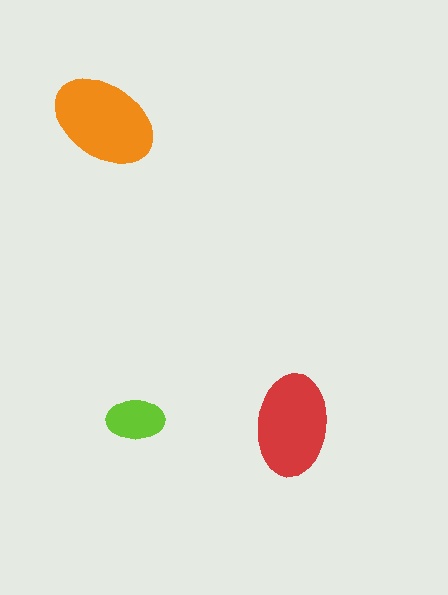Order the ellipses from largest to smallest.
the orange one, the red one, the lime one.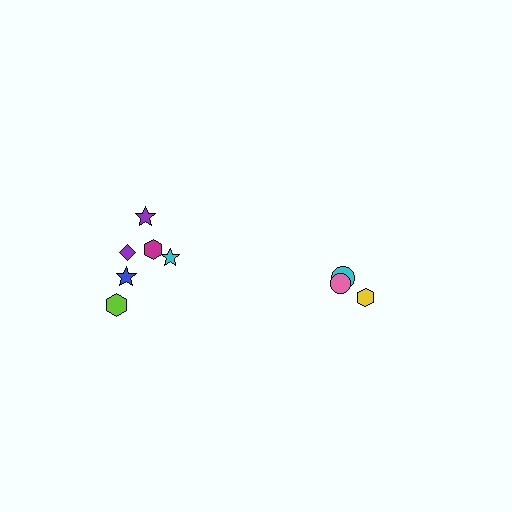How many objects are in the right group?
There are 3 objects.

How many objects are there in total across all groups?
There are 9 objects.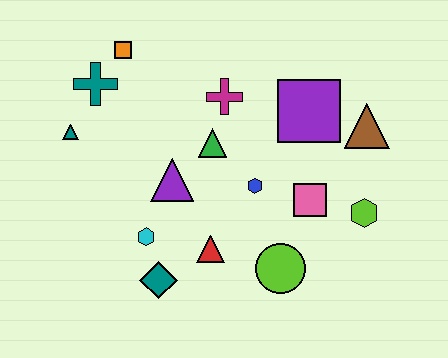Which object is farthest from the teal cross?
The lime hexagon is farthest from the teal cross.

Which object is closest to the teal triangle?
The teal cross is closest to the teal triangle.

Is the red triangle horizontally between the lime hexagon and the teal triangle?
Yes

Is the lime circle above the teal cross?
No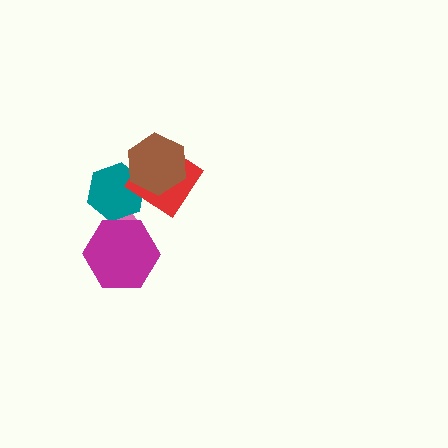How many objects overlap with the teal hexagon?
3 objects overlap with the teal hexagon.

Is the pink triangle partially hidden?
Yes, it is partially covered by another shape.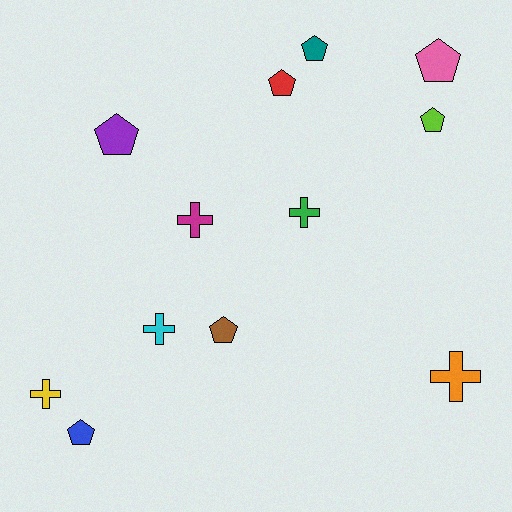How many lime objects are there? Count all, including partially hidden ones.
There is 1 lime object.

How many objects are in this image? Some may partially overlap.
There are 12 objects.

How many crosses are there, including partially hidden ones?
There are 5 crosses.